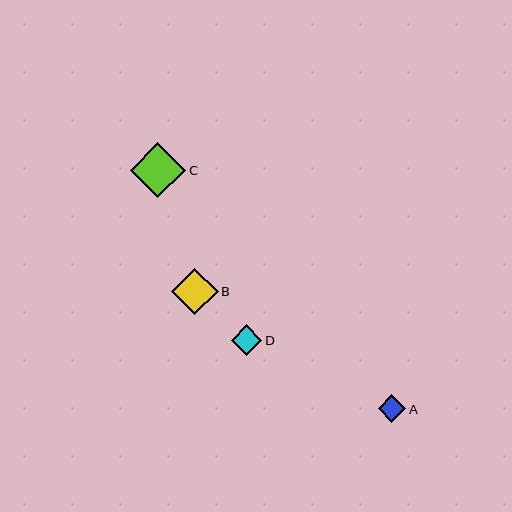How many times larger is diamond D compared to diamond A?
Diamond D is approximately 1.1 times the size of diamond A.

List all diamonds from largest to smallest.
From largest to smallest: C, B, D, A.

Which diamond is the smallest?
Diamond A is the smallest with a size of approximately 27 pixels.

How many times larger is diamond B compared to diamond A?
Diamond B is approximately 1.7 times the size of diamond A.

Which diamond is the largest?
Diamond C is the largest with a size of approximately 55 pixels.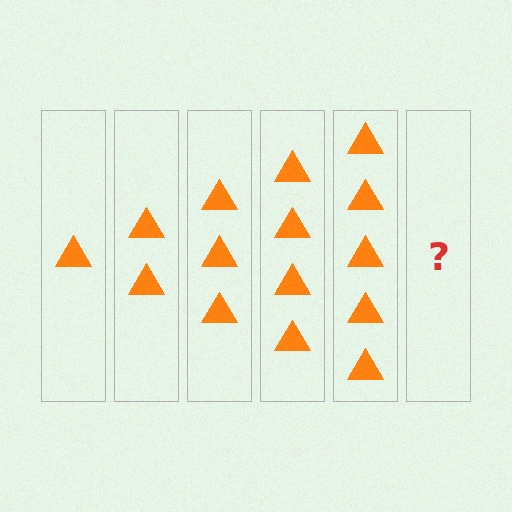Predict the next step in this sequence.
The next step is 6 triangles.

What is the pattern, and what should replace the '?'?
The pattern is that each step adds one more triangle. The '?' should be 6 triangles.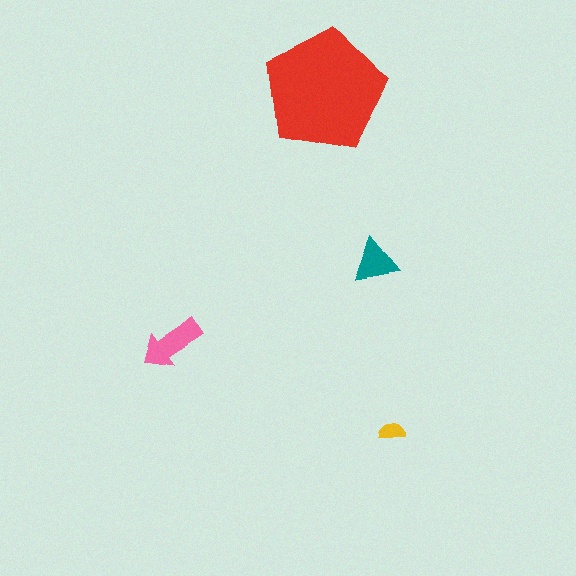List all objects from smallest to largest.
The yellow semicircle, the teal triangle, the pink arrow, the red pentagon.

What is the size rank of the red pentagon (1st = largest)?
1st.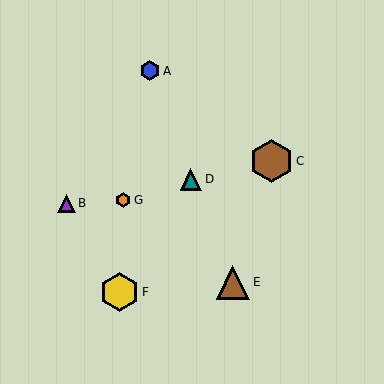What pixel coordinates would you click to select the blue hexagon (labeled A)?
Click at (150, 71) to select the blue hexagon A.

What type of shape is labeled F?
Shape F is a yellow hexagon.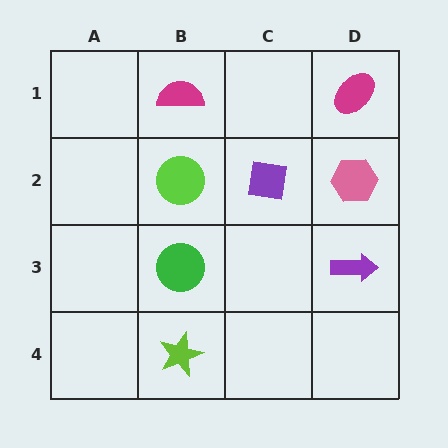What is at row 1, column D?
A magenta ellipse.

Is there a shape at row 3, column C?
No, that cell is empty.